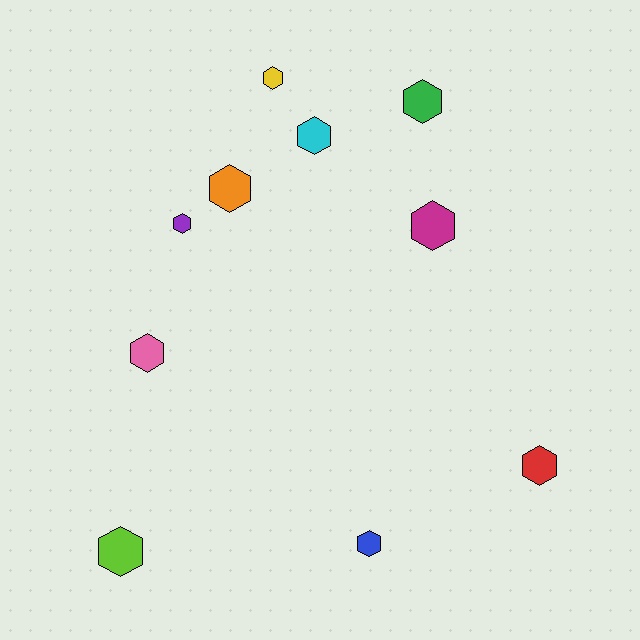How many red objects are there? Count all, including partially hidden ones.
There is 1 red object.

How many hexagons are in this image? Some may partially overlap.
There are 10 hexagons.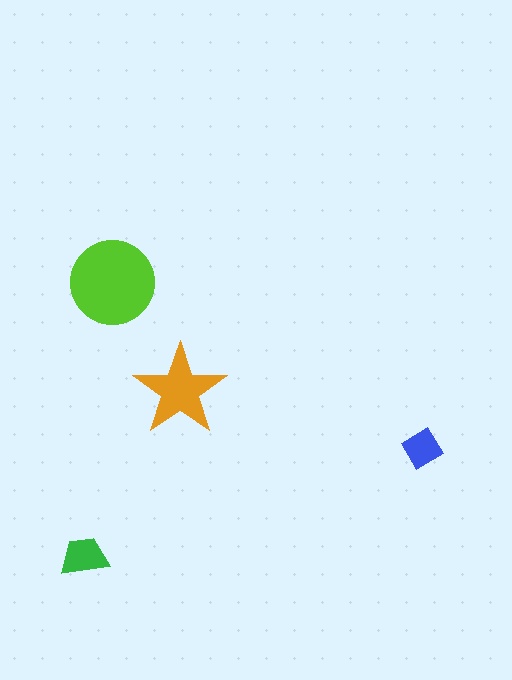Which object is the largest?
The lime circle.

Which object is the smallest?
The blue diamond.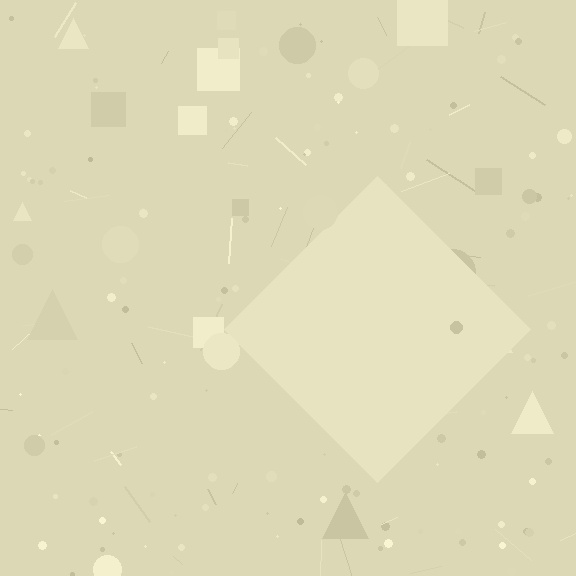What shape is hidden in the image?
A diamond is hidden in the image.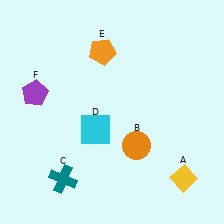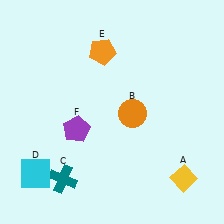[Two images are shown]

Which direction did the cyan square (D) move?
The cyan square (D) moved left.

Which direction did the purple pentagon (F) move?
The purple pentagon (F) moved right.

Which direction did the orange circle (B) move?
The orange circle (B) moved up.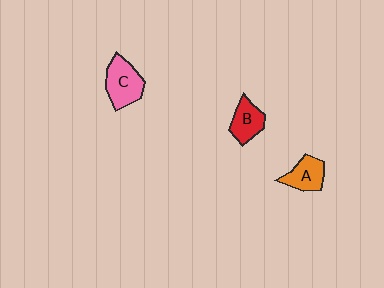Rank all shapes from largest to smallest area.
From largest to smallest: C (pink), B (red), A (orange).